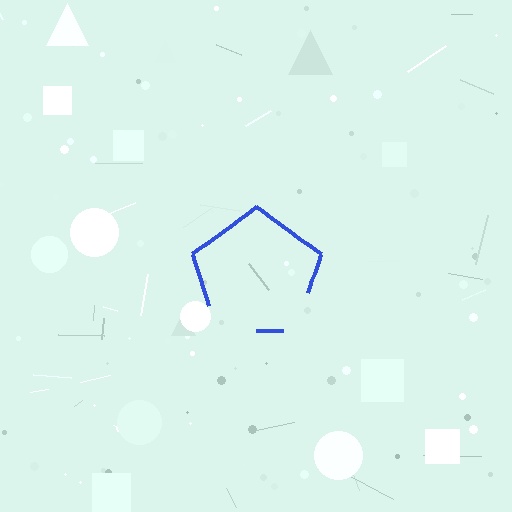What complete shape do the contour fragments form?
The contour fragments form a pentagon.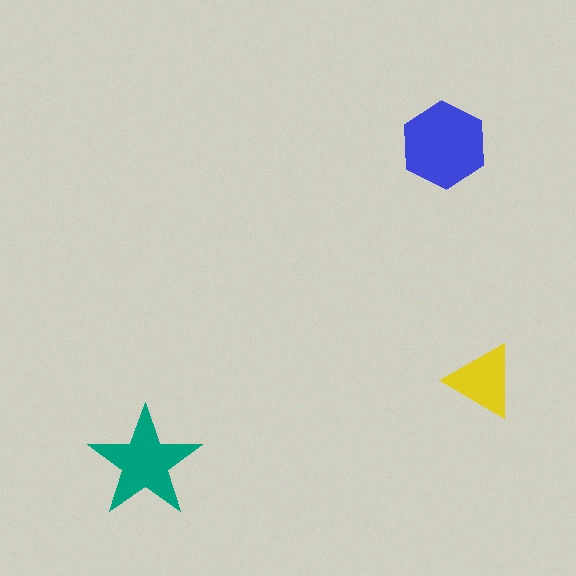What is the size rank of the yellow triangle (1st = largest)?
3rd.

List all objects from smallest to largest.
The yellow triangle, the teal star, the blue hexagon.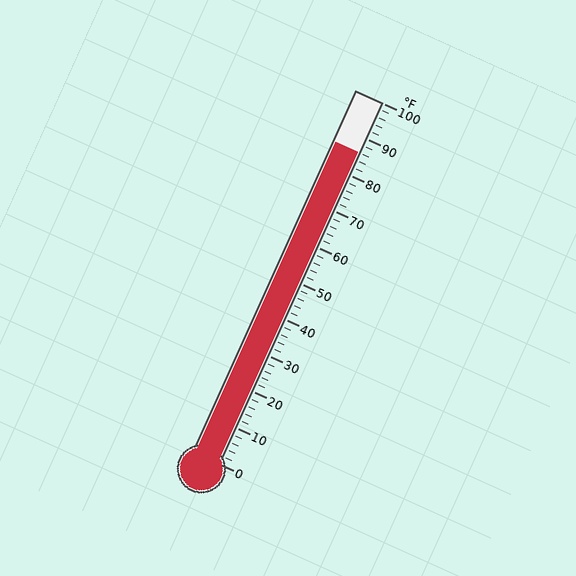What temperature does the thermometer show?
The thermometer shows approximately 86°F.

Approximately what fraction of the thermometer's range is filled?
The thermometer is filled to approximately 85% of its range.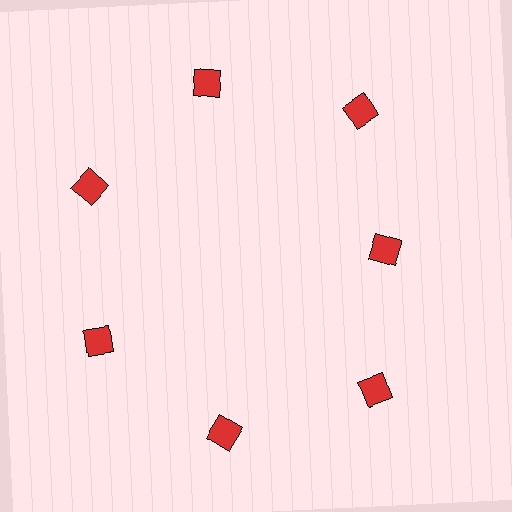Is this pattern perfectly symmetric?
No. The 7 red diamonds are arranged in a ring, but one element near the 3 o'clock position is pulled inward toward the center, breaking the 7-fold rotational symmetry.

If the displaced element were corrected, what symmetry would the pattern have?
It would have 7-fold rotational symmetry — the pattern would map onto itself every 51 degrees.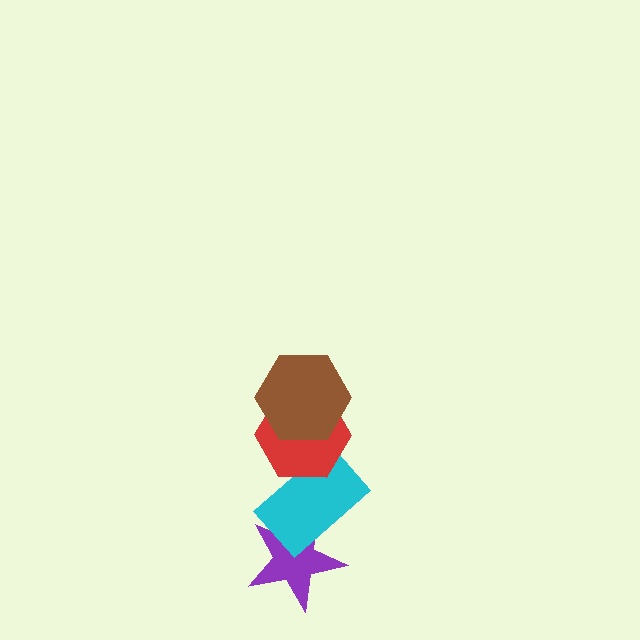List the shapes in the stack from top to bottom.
From top to bottom: the brown hexagon, the red hexagon, the cyan rectangle, the purple star.